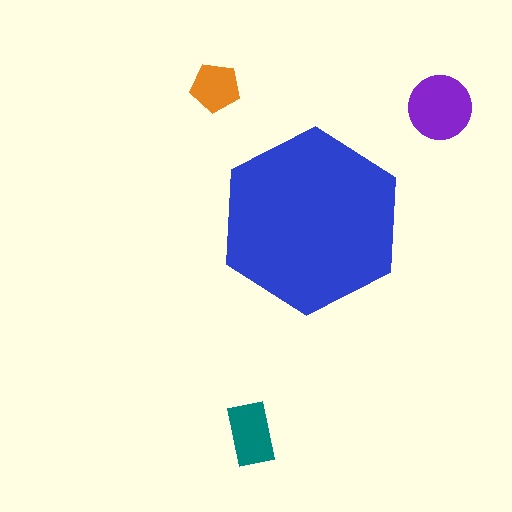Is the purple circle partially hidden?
No, the purple circle is fully visible.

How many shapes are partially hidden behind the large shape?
0 shapes are partially hidden.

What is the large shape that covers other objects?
A blue hexagon.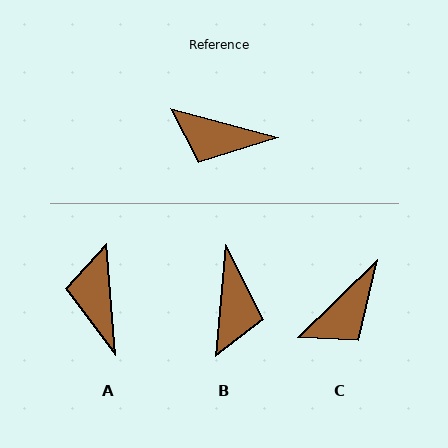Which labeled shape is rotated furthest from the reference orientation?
B, about 100 degrees away.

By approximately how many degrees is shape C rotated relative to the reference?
Approximately 59 degrees counter-clockwise.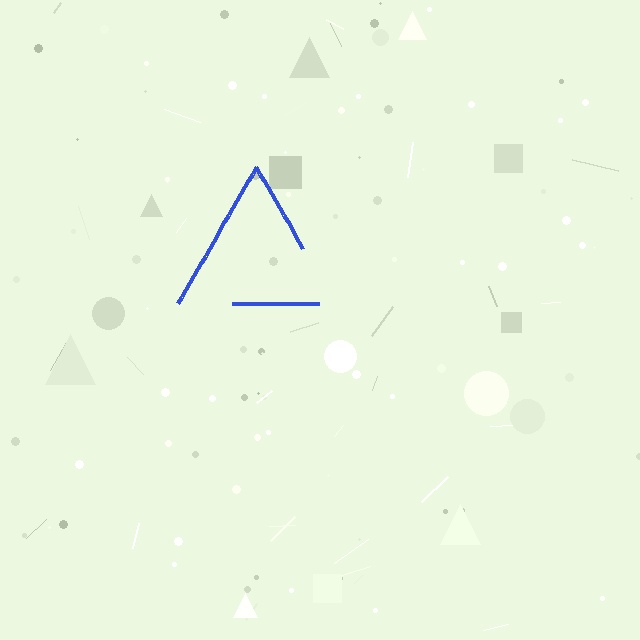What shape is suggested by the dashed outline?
The dashed outline suggests a triangle.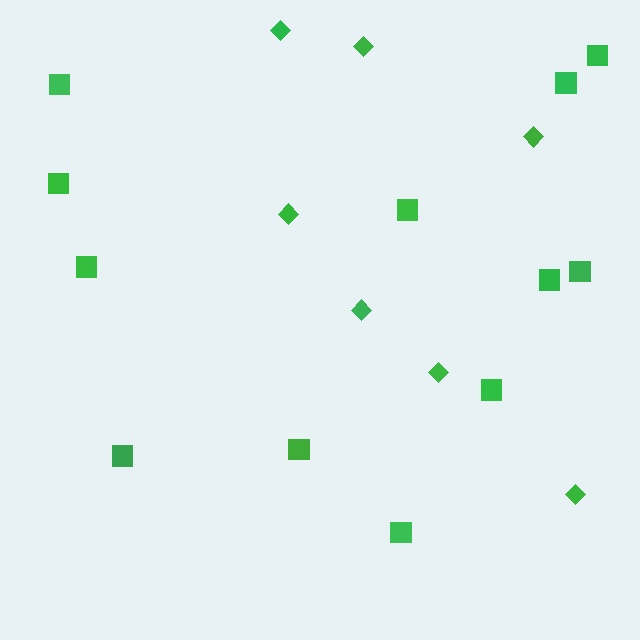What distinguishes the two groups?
There are 2 groups: one group of squares (12) and one group of diamonds (7).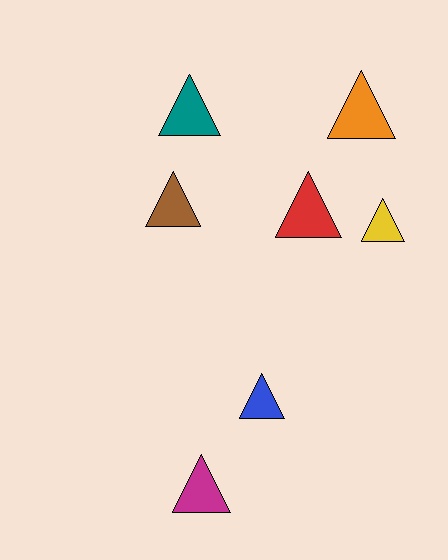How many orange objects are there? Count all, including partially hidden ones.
There is 1 orange object.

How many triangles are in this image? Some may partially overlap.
There are 7 triangles.